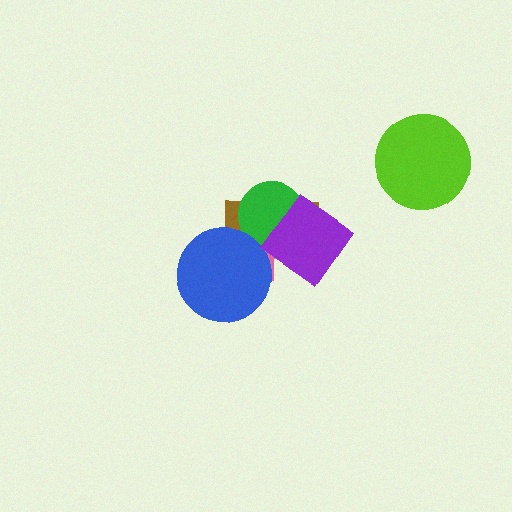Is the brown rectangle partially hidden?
Yes, it is partially covered by another shape.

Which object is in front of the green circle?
The purple diamond is in front of the green circle.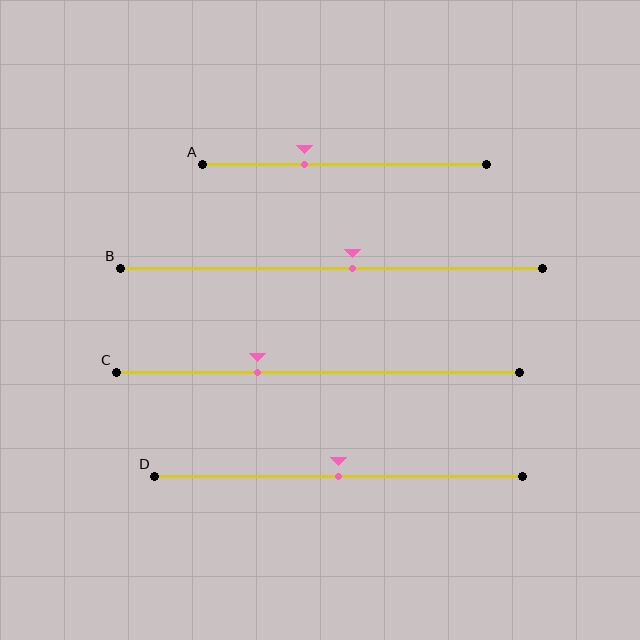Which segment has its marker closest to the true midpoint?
Segment D has its marker closest to the true midpoint.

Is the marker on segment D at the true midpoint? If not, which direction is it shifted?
Yes, the marker on segment D is at the true midpoint.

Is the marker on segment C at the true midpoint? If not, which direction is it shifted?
No, the marker on segment C is shifted to the left by about 15% of the segment length.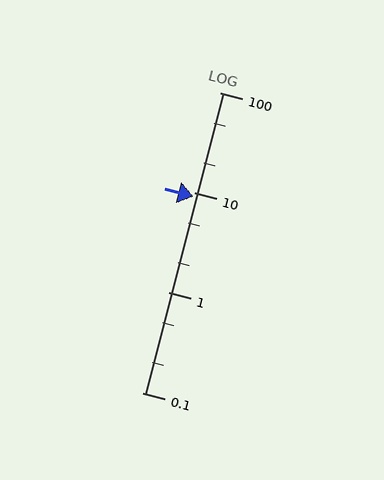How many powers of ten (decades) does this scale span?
The scale spans 3 decades, from 0.1 to 100.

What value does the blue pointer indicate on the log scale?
The pointer indicates approximately 9.2.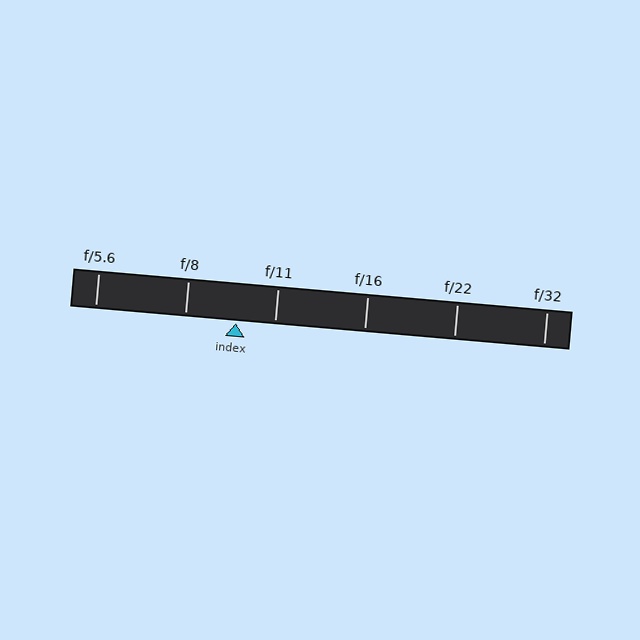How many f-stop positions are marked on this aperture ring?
There are 6 f-stop positions marked.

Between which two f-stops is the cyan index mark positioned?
The index mark is between f/8 and f/11.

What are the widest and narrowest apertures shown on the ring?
The widest aperture shown is f/5.6 and the narrowest is f/32.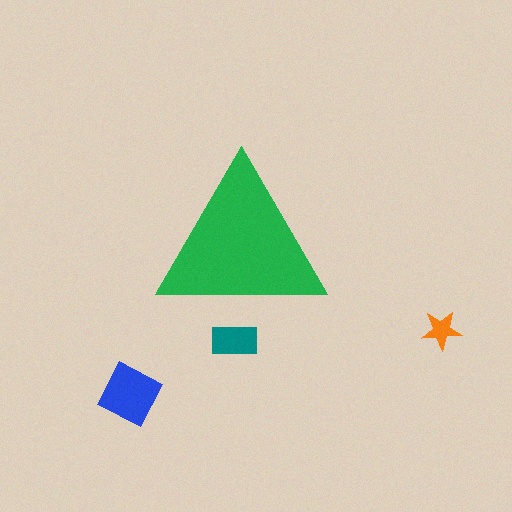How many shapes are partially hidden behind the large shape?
1 shape is partially hidden.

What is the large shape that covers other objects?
A green triangle.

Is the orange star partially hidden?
No, the orange star is fully visible.